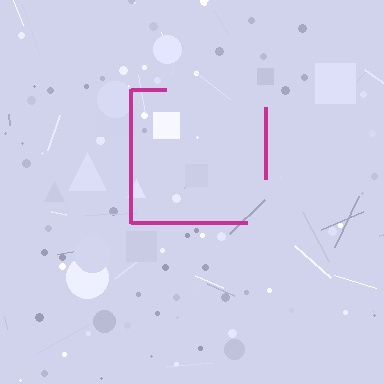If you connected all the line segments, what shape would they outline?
They would outline a square.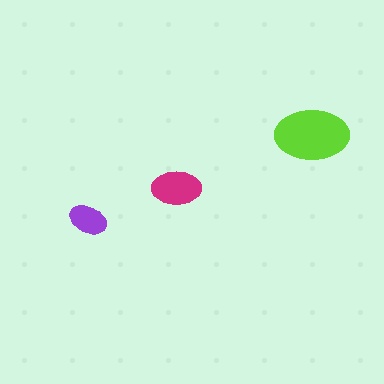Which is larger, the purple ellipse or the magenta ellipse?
The magenta one.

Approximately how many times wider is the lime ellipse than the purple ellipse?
About 2 times wider.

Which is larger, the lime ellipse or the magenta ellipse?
The lime one.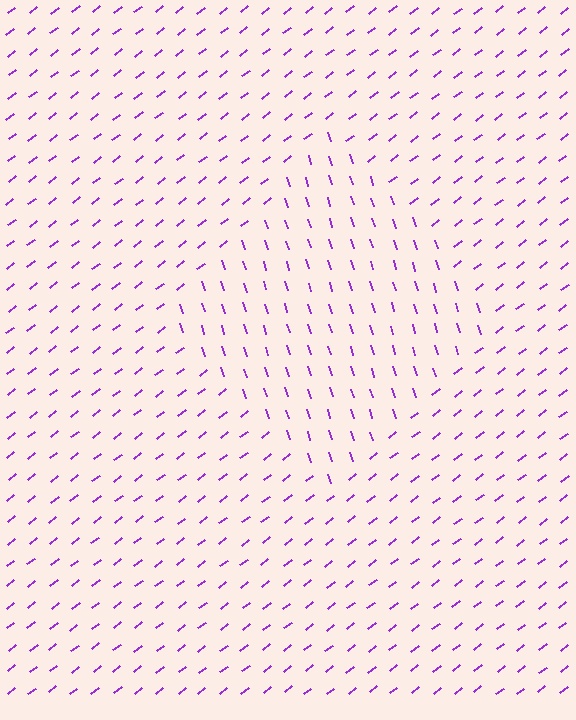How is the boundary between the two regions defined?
The boundary is defined purely by a change in line orientation (approximately 69 degrees difference). All lines are the same color and thickness.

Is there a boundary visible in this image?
Yes, there is a texture boundary formed by a change in line orientation.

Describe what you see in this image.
The image is filled with small purple line segments. A diamond region in the image has lines oriented differently from the surrounding lines, creating a visible texture boundary.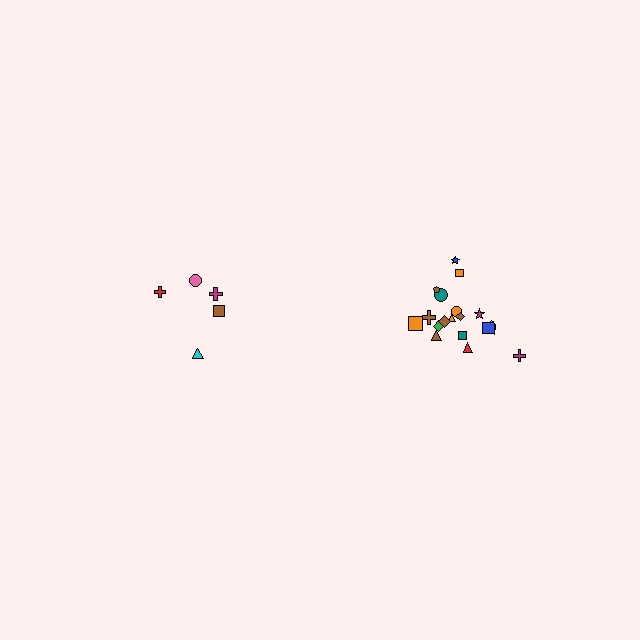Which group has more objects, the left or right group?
The right group.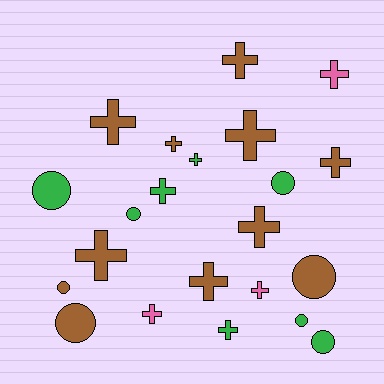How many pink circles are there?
There are no pink circles.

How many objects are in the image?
There are 22 objects.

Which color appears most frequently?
Brown, with 11 objects.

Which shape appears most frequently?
Cross, with 14 objects.